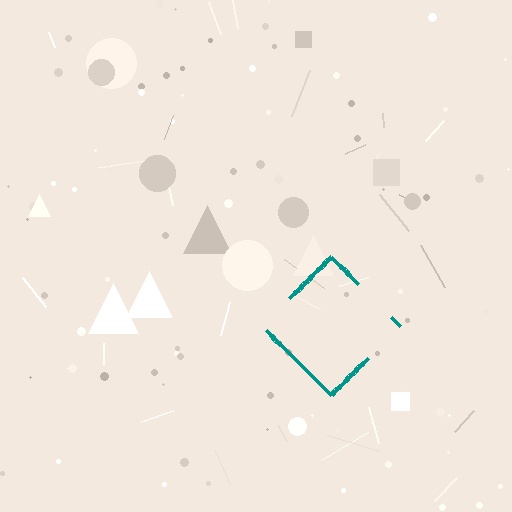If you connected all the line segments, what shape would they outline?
They would outline a diamond.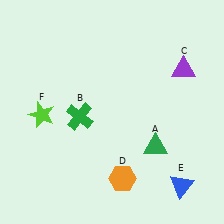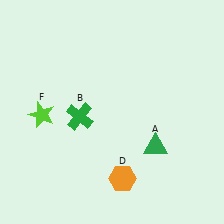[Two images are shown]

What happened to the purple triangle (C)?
The purple triangle (C) was removed in Image 2. It was in the top-right area of Image 1.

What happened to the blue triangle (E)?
The blue triangle (E) was removed in Image 2. It was in the bottom-right area of Image 1.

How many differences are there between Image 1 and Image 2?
There are 2 differences between the two images.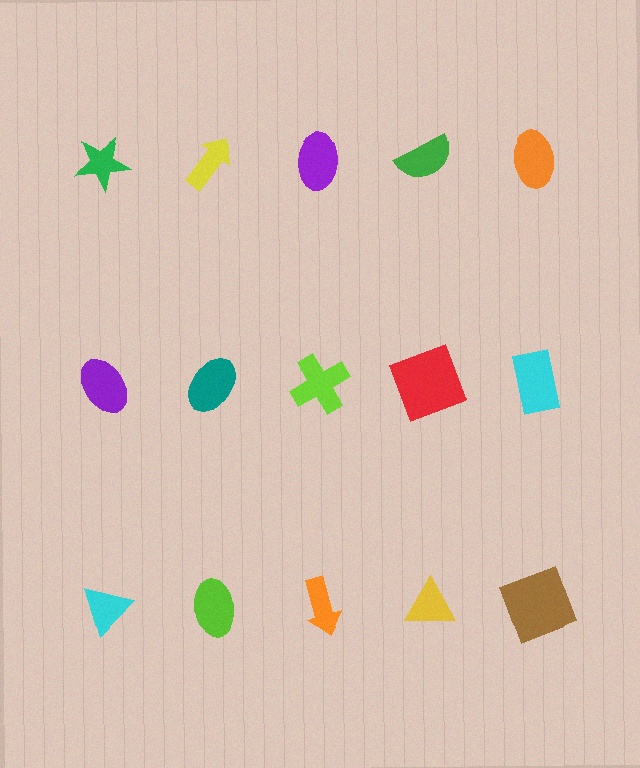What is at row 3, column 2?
A lime ellipse.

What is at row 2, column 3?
A lime cross.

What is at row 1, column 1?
A green star.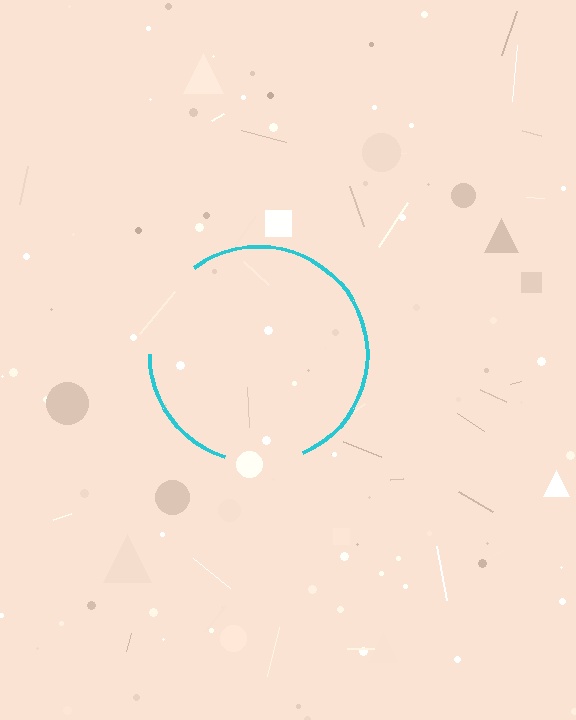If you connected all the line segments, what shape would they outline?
They would outline a circle.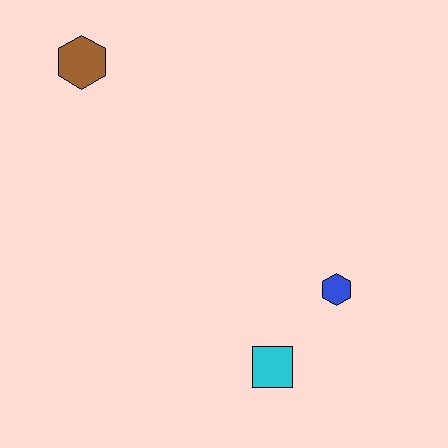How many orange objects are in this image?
There are no orange objects.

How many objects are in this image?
There are 3 objects.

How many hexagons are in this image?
There are 2 hexagons.